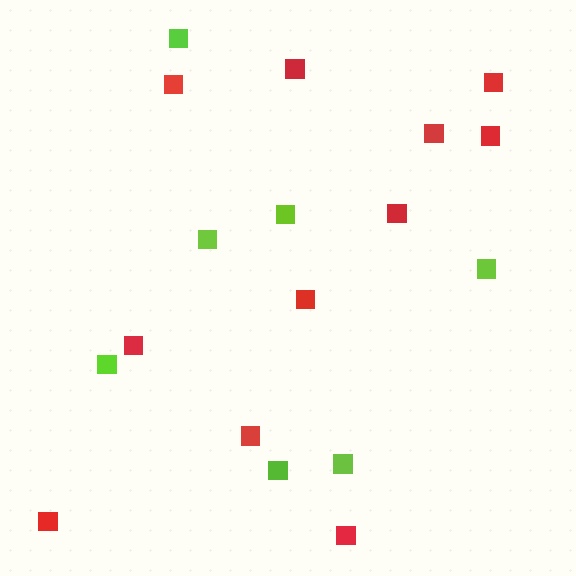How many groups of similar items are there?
There are 2 groups: one group of red squares (11) and one group of lime squares (7).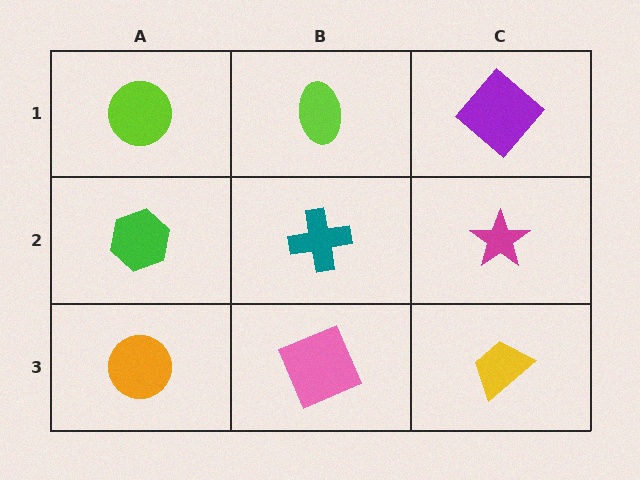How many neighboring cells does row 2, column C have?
3.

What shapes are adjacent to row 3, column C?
A magenta star (row 2, column C), a pink square (row 3, column B).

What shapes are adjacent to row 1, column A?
A green hexagon (row 2, column A), a lime ellipse (row 1, column B).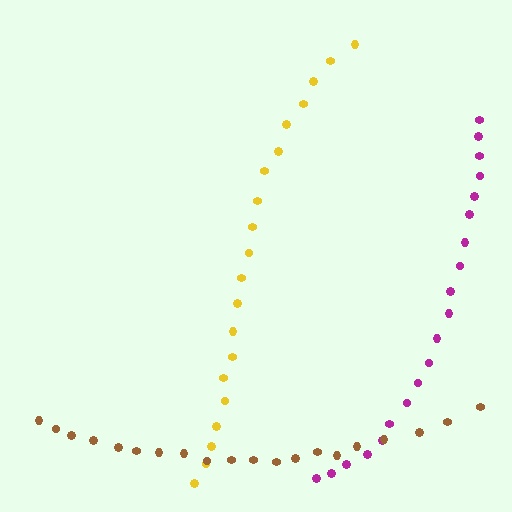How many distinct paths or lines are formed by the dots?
There are 3 distinct paths.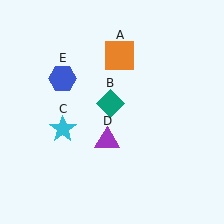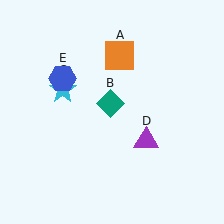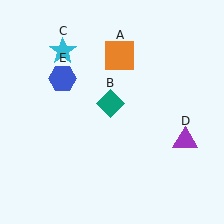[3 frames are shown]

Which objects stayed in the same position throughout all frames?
Orange square (object A) and teal diamond (object B) and blue hexagon (object E) remained stationary.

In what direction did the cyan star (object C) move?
The cyan star (object C) moved up.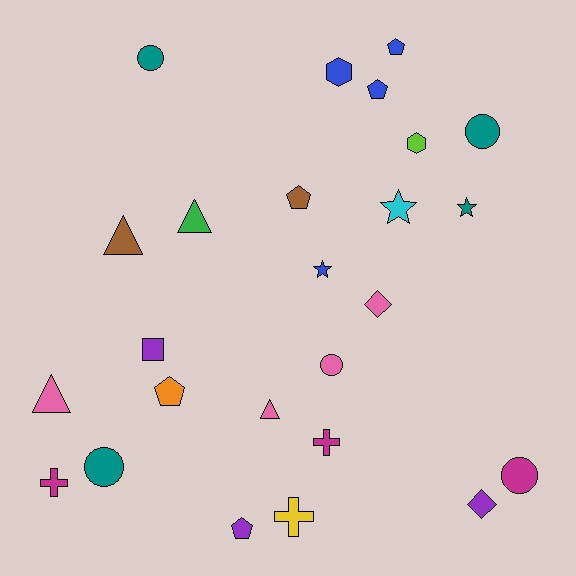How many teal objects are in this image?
There are 4 teal objects.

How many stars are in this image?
There are 3 stars.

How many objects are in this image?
There are 25 objects.